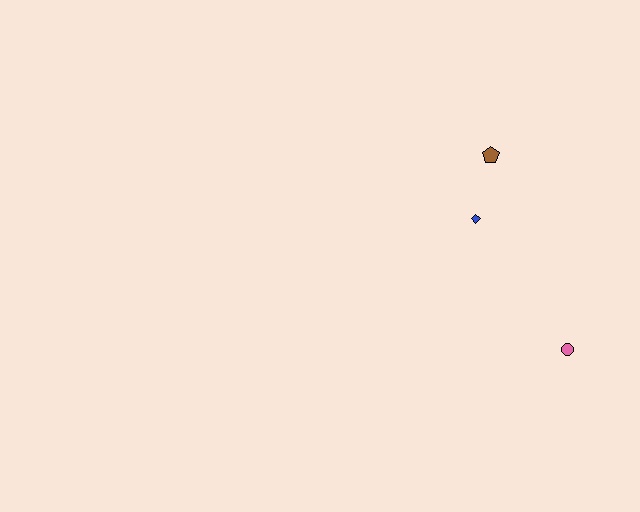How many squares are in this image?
There are no squares.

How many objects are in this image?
There are 3 objects.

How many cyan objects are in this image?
There are no cyan objects.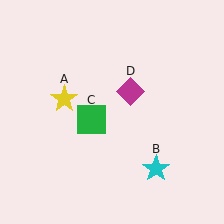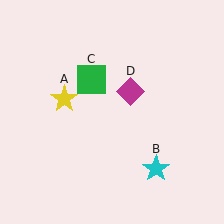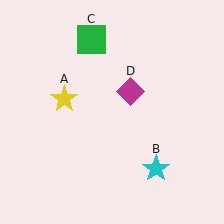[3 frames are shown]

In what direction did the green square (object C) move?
The green square (object C) moved up.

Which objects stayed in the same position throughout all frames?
Yellow star (object A) and cyan star (object B) and magenta diamond (object D) remained stationary.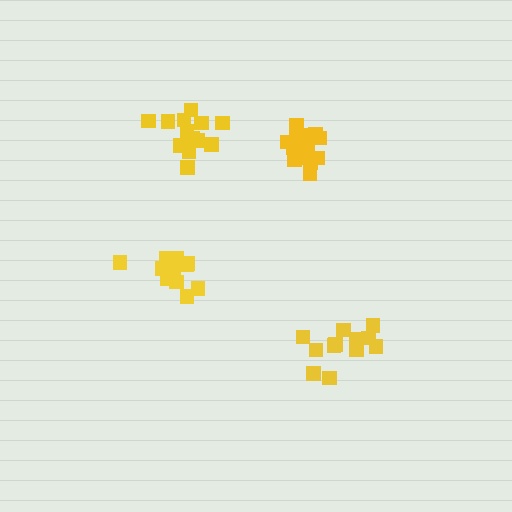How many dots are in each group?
Group 1: 16 dots, Group 2: 12 dots, Group 3: 11 dots, Group 4: 13 dots (52 total).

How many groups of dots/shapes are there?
There are 4 groups.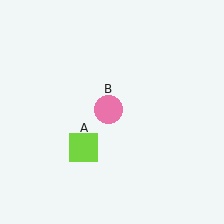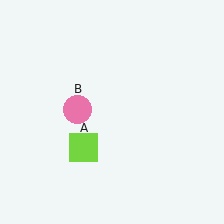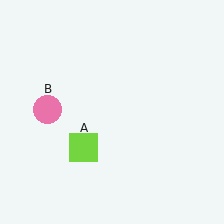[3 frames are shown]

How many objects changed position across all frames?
1 object changed position: pink circle (object B).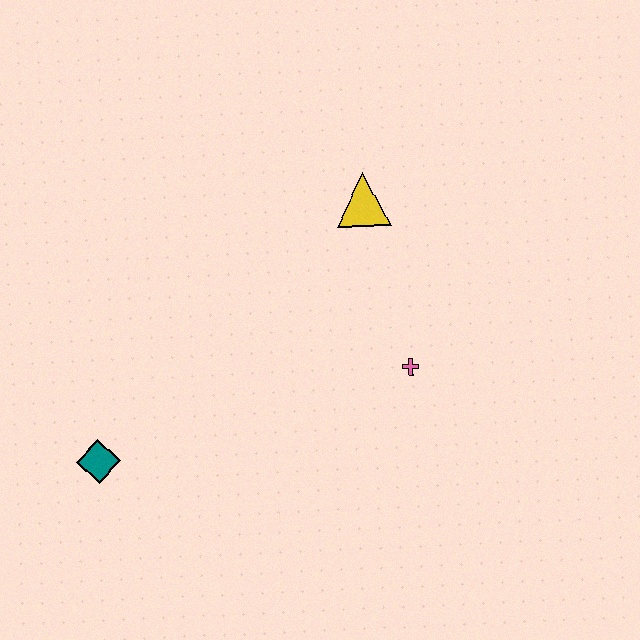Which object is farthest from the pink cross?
The teal diamond is farthest from the pink cross.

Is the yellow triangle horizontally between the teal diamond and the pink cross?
Yes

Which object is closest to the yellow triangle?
The pink cross is closest to the yellow triangle.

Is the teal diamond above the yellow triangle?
No